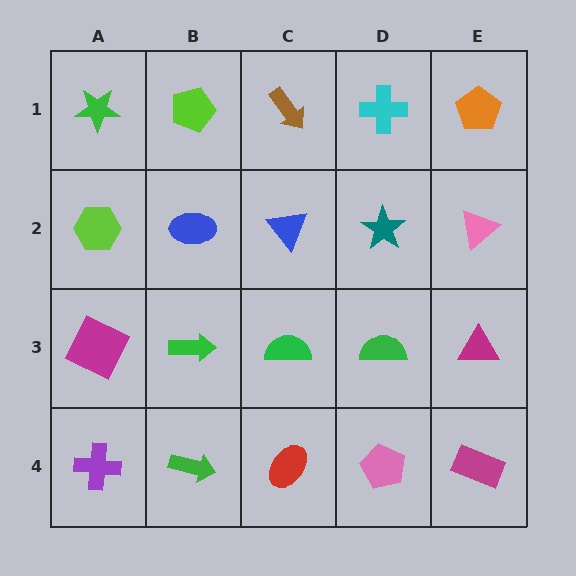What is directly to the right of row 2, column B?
A blue triangle.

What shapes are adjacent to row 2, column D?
A cyan cross (row 1, column D), a green semicircle (row 3, column D), a blue triangle (row 2, column C), a pink triangle (row 2, column E).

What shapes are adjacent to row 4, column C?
A green semicircle (row 3, column C), a green arrow (row 4, column B), a pink pentagon (row 4, column D).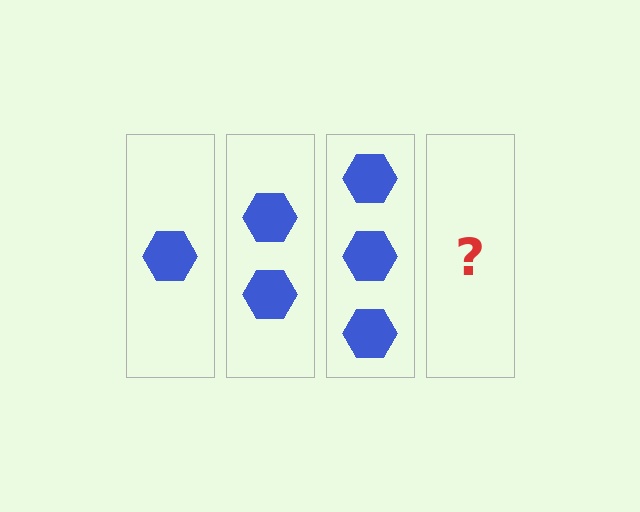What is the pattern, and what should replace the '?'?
The pattern is that each step adds one more hexagon. The '?' should be 4 hexagons.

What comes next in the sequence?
The next element should be 4 hexagons.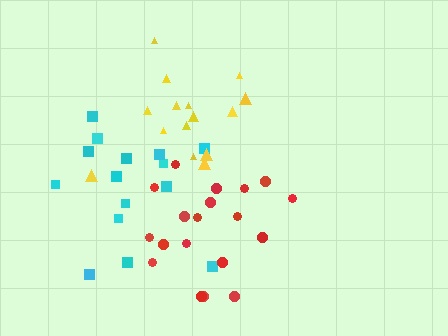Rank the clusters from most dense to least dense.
red, yellow, cyan.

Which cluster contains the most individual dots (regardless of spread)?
Red (19).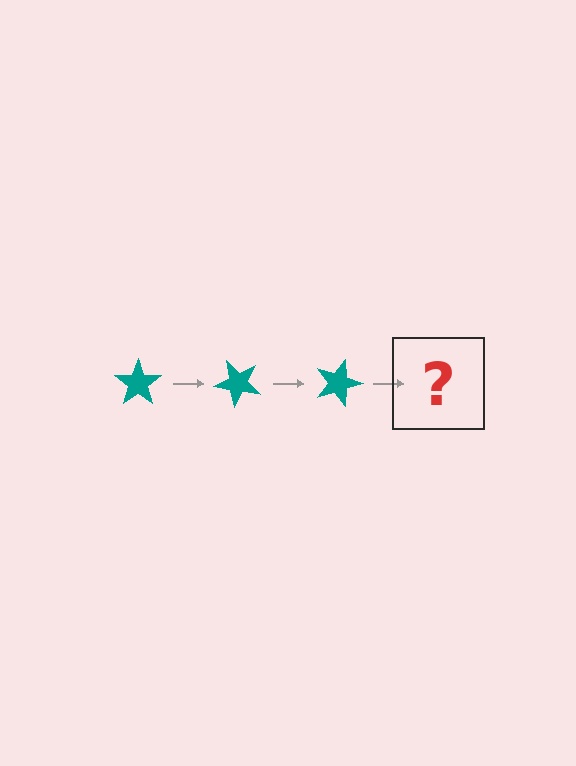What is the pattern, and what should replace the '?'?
The pattern is that the star rotates 45 degrees each step. The '?' should be a teal star rotated 135 degrees.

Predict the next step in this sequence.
The next step is a teal star rotated 135 degrees.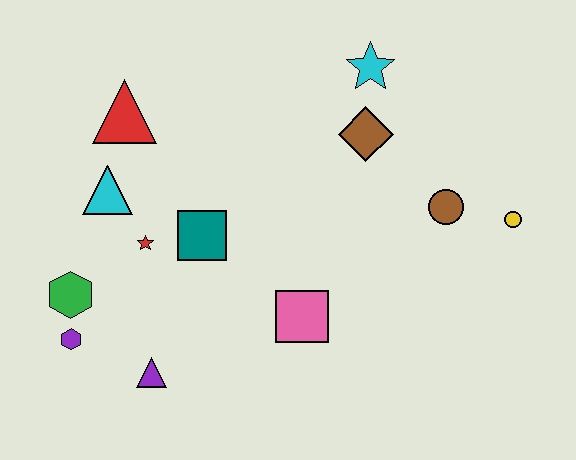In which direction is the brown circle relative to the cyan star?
The brown circle is below the cyan star.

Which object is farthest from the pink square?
The red triangle is farthest from the pink square.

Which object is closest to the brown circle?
The yellow circle is closest to the brown circle.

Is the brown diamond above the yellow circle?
Yes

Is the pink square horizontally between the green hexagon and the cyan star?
Yes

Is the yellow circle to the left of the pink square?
No